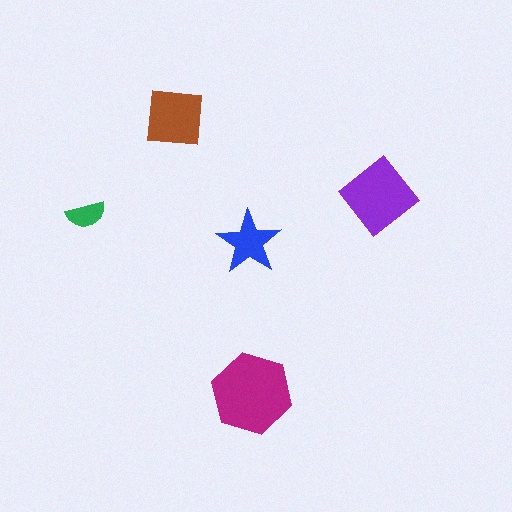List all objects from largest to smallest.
The magenta hexagon, the purple diamond, the brown square, the blue star, the green semicircle.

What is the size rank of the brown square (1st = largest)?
3rd.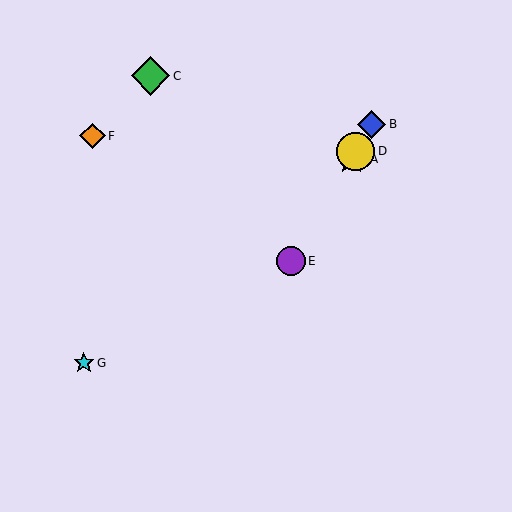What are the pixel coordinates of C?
Object C is at (151, 76).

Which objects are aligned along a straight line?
Objects A, B, D, E are aligned along a straight line.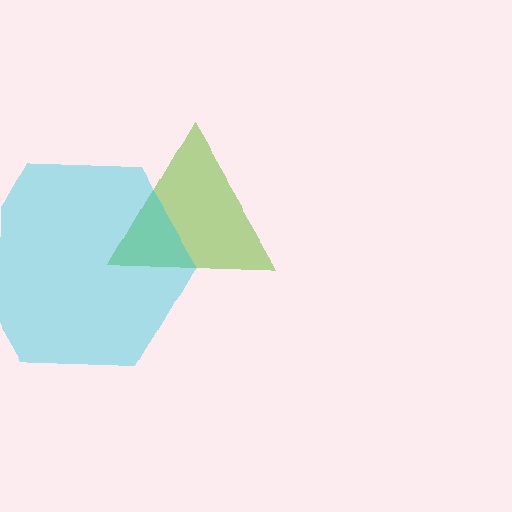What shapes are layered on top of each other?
The layered shapes are: a lime triangle, a cyan hexagon.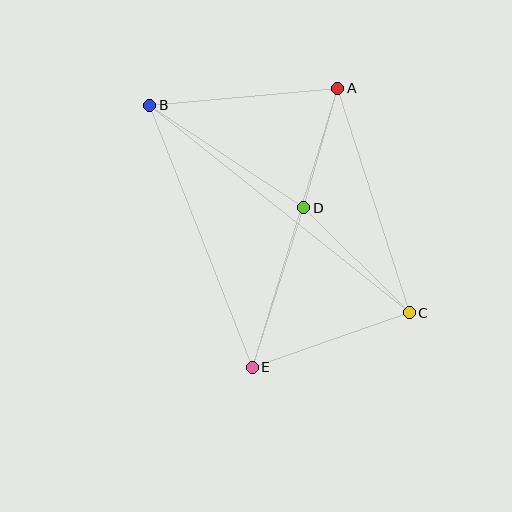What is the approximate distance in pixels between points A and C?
The distance between A and C is approximately 236 pixels.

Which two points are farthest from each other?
Points B and C are farthest from each other.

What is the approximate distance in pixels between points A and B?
The distance between A and B is approximately 189 pixels.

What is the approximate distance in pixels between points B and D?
The distance between B and D is approximately 185 pixels.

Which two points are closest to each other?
Points A and D are closest to each other.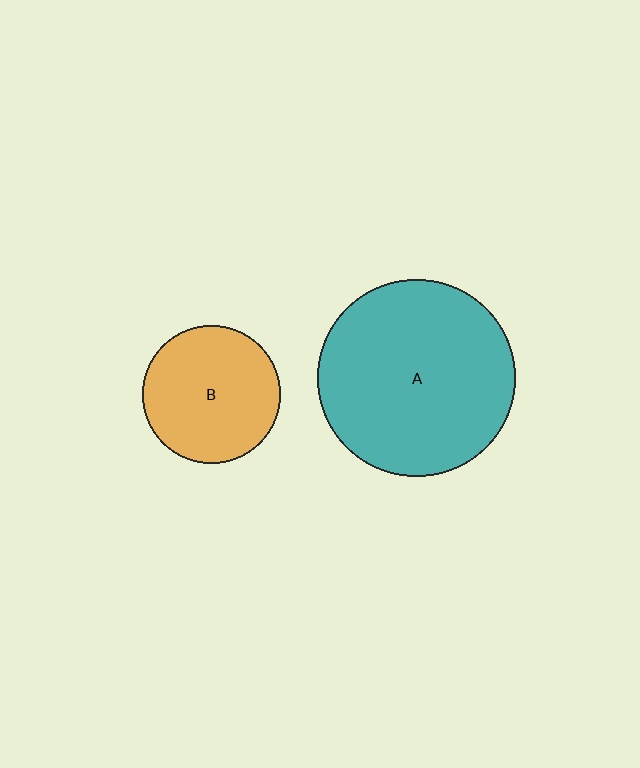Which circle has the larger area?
Circle A (teal).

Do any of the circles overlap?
No, none of the circles overlap.